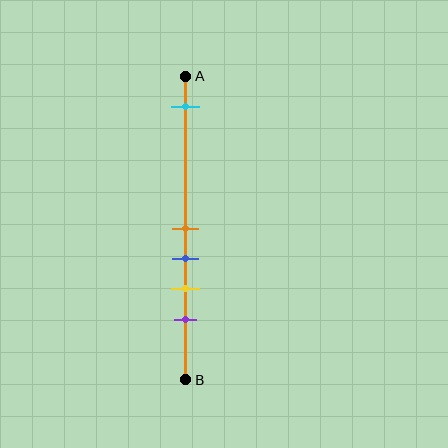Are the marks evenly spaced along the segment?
No, the marks are not evenly spaced.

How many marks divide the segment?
There are 5 marks dividing the segment.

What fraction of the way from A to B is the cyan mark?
The cyan mark is approximately 10% (0.1) of the way from A to B.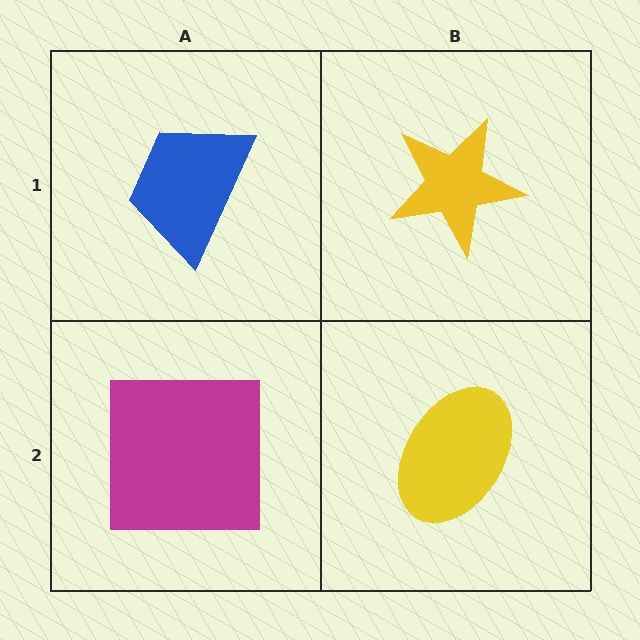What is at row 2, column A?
A magenta square.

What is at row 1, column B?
A yellow star.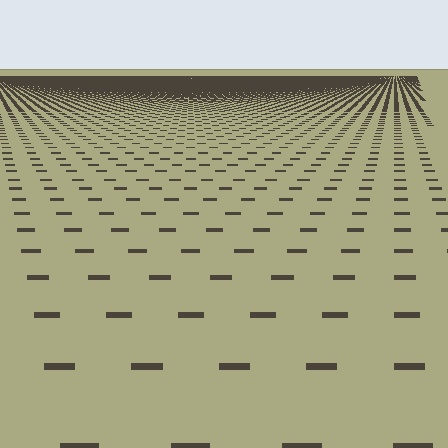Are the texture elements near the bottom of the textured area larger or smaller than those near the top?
Larger. Near the bottom, elements are closer to the viewer and appear at a bigger on-screen size.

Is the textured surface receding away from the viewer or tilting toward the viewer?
The surface is receding away from the viewer. Texture elements get smaller and denser toward the top.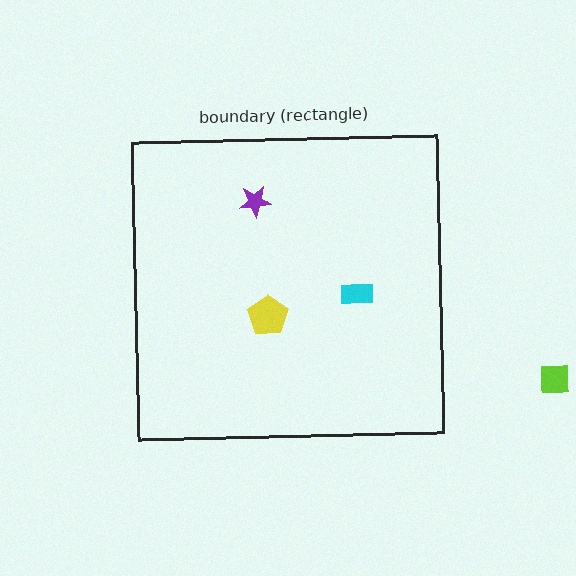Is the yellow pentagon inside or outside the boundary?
Inside.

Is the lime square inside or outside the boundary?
Outside.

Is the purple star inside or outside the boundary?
Inside.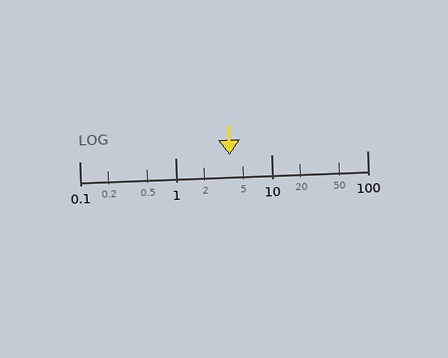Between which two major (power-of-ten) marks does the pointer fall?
The pointer is between 1 and 10.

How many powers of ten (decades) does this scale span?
The scale spans 3 decades, from 0.1 to 100.